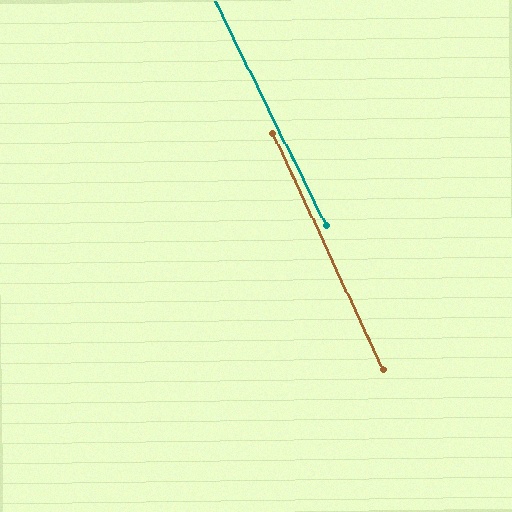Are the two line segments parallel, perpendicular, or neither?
Parallel — their directions differ by only 1.1°.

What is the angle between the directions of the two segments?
Approximately 1 degree.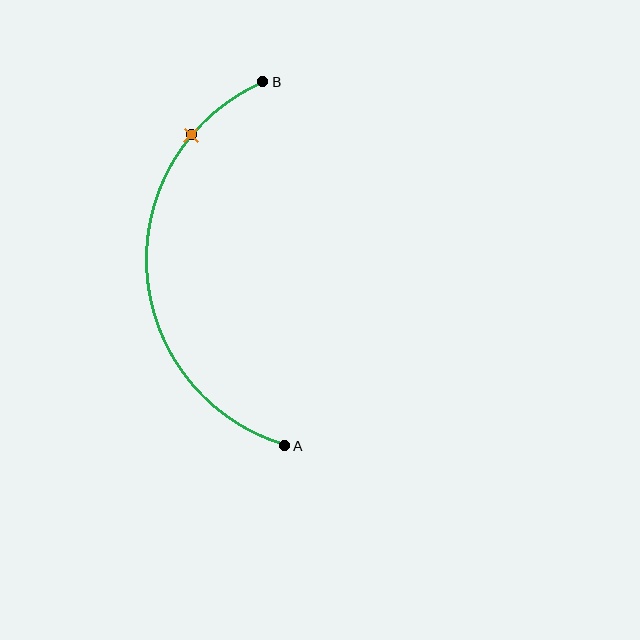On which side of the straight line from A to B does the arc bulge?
The arc bulges to the left of the straight line connecting A and B.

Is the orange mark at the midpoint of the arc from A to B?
No. The orange mark lies on the arc but is closer to endpoint B. The arc midpoint would be at the point on the curve equidistant along the arc from both A and B.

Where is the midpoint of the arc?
The arc midpoint is the point on the curve farthest from the straight line joining A and B. It sits to the left of that line.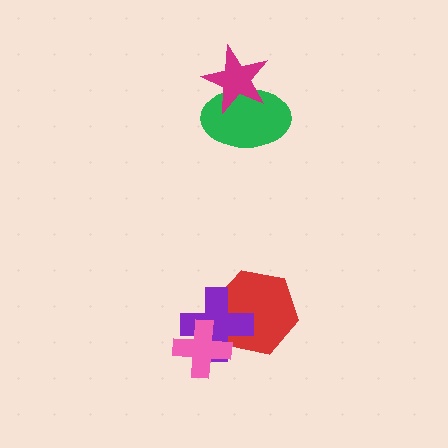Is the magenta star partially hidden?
No, no other shape covers it.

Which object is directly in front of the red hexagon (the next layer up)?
The purple cross is directly in front of the red hexagon.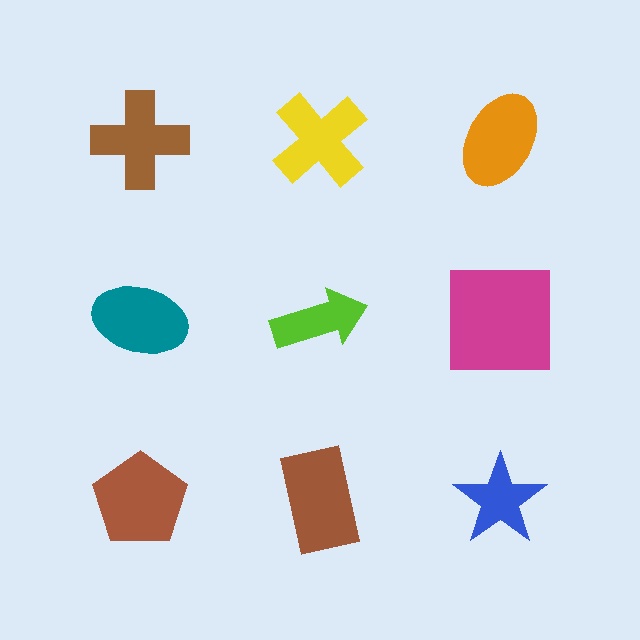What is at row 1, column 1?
A brown cross.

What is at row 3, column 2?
A brown rectangle.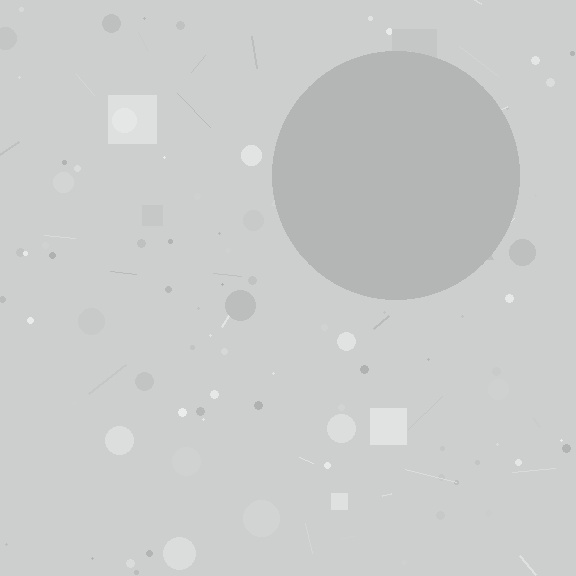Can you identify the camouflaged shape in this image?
The camouflaged shape is a circle.